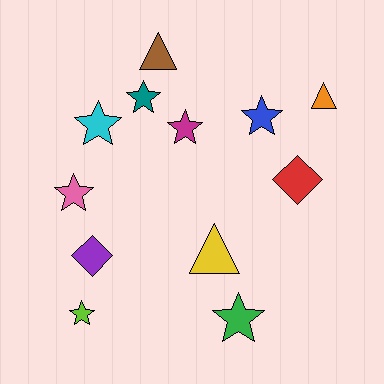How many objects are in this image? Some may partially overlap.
There are 12 objects.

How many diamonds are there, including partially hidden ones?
There are 2 diamonds.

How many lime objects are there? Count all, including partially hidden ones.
There is 1 lime object.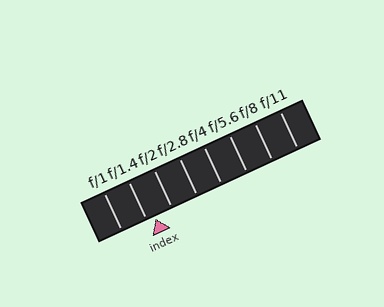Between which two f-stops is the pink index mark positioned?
The index mark is between f/1.4 and f/2.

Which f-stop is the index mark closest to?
The index mark is closest to f/1.4.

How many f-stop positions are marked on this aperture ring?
There are 8 f-stop positions marked.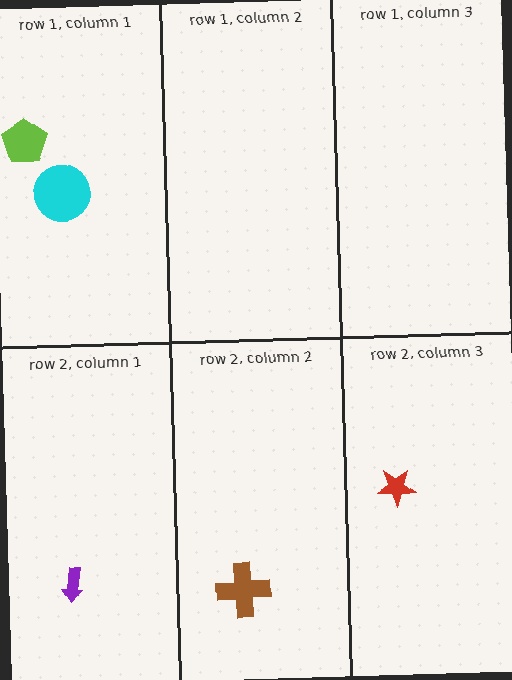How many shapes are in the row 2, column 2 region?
1.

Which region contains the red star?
The row 2, column 3 region.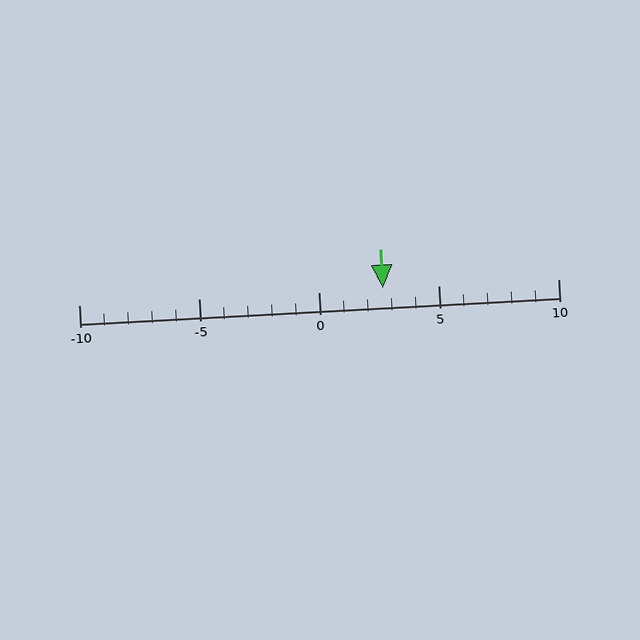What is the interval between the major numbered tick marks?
The major tick marks are spaced 5 units apart.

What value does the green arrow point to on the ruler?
The green arrow points to approximately 3.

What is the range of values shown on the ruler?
The ruler shows values from -10 to 10.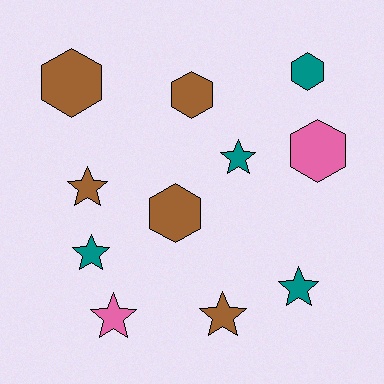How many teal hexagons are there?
There is 1 teal hexagon.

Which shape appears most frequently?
Star, with 6 objects.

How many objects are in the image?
There are 11 objects.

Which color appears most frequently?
Brown, with 5 objects.